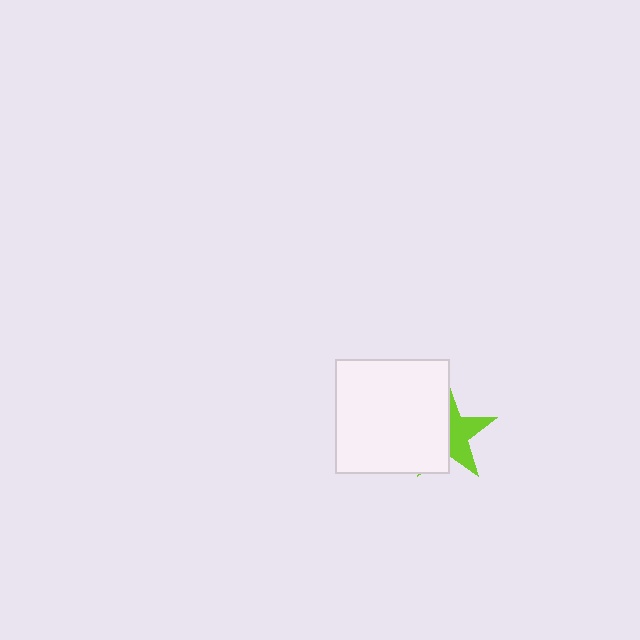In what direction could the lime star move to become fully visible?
The lime star could move right. That would shift it out from behind the white square entirely.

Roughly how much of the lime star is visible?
About half of it is visible (roughly 47%).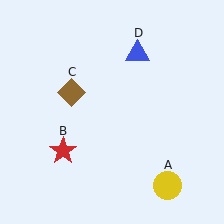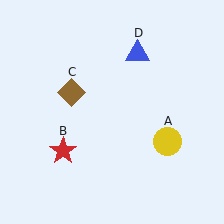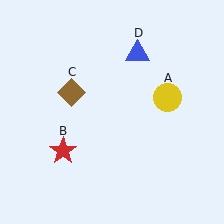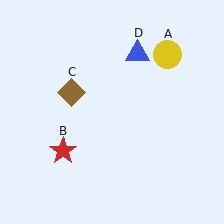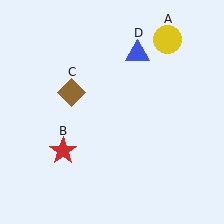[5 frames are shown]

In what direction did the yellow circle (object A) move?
The yellow circle (object A) moved up.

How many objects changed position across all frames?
1 object changed position: yellow circle (object A).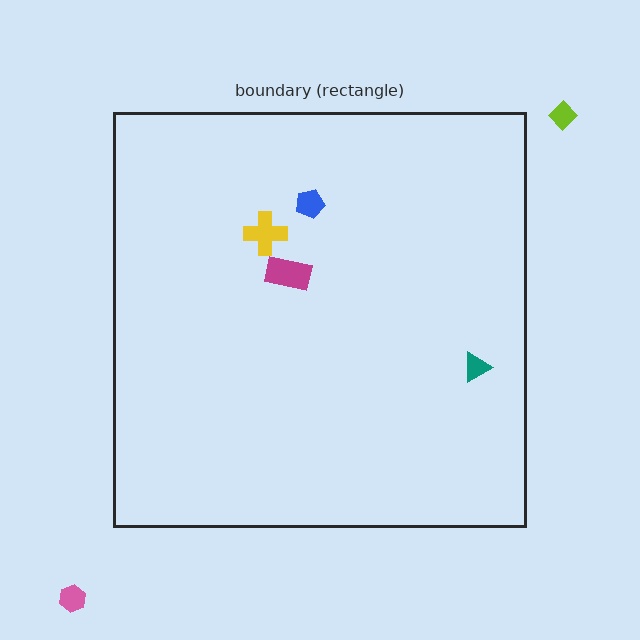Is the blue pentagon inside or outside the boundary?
Inside.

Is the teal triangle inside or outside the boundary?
Inside.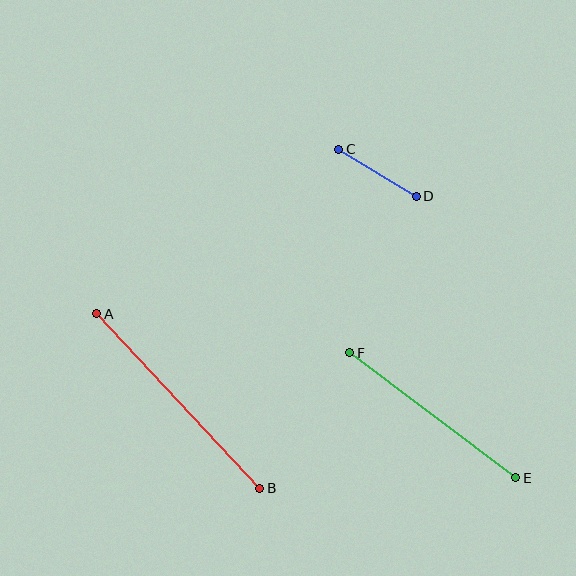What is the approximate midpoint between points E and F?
The midpoint is at approximately (433, 415) pixels.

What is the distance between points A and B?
The distance is approximately 239 pixels.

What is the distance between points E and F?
The distance is approximately 208 pixels.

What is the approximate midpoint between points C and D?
The midpoint is at approximately (378, 173) pixels.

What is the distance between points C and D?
The distance is approximately 90 pixels.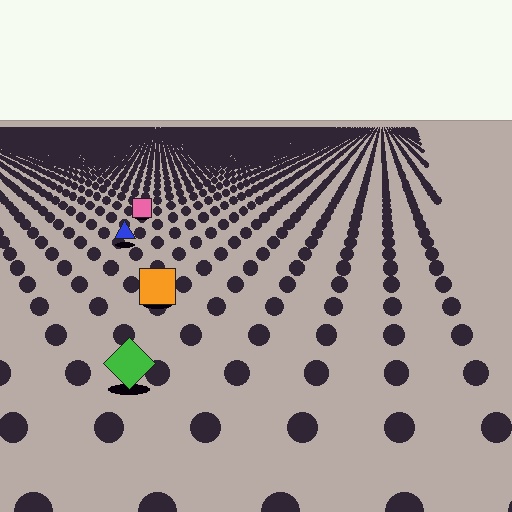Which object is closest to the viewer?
The green diamond is closest. The texture marks near it are larger and more spread out.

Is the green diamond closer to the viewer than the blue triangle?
Yes. The green diamond is closer — you can tell from the texture gradient: the ground texture is coarser near it.